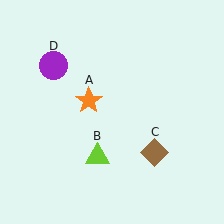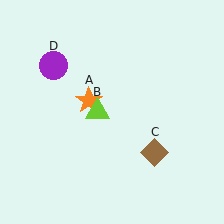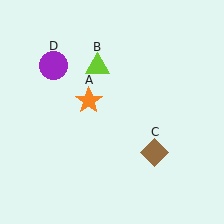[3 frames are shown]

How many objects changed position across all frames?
1 object changed position: lime triangle (object B).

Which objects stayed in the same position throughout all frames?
Orange star (object A) and brown diamond (object C) and purple circle (object D) remained stationary.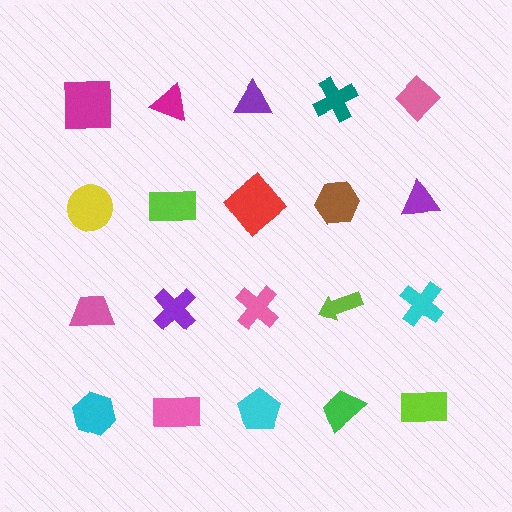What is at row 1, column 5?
A pink diamond.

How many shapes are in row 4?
5 shapes.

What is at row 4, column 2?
A pink rectangle.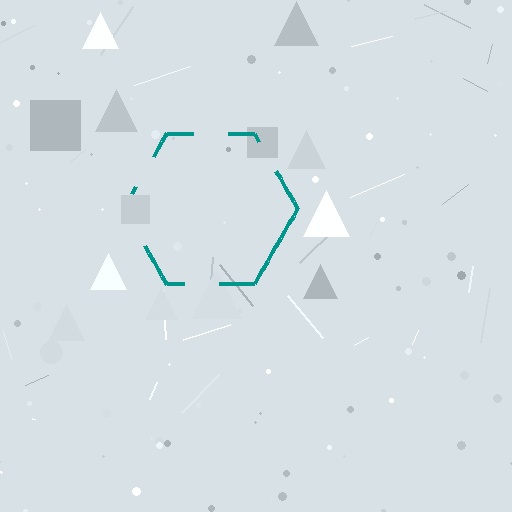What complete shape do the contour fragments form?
The contour fragments form a hexagon.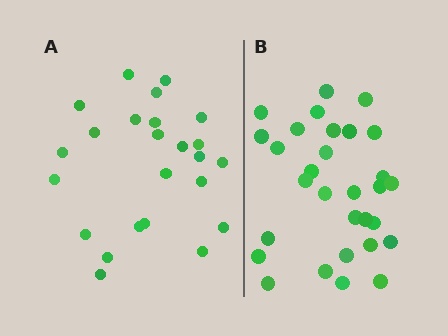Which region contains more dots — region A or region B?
Region B (the right region) has more dots.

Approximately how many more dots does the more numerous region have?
Region B has about 6 more dots than region A.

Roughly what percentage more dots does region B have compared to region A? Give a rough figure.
About 25% more.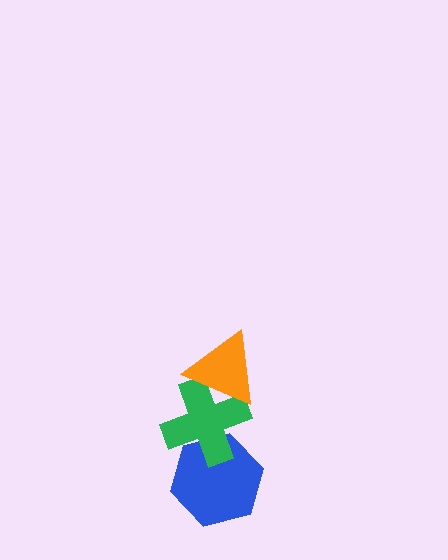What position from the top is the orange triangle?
The orange triangle is 1st from the top.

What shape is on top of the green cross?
The orange triangle is on top of the green cross.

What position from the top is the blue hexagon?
The blue hexagon is 3rd from the top.